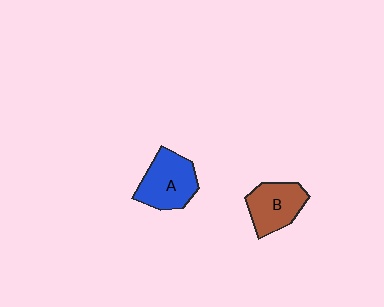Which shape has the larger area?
Shape A (blue).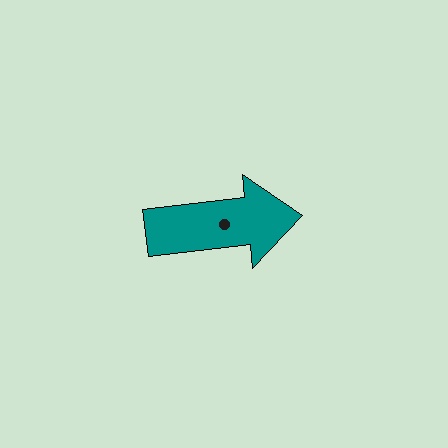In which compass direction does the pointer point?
East.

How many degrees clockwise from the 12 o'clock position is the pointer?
Approximately 83 degrees.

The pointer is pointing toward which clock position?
Roughly 3 o'clock.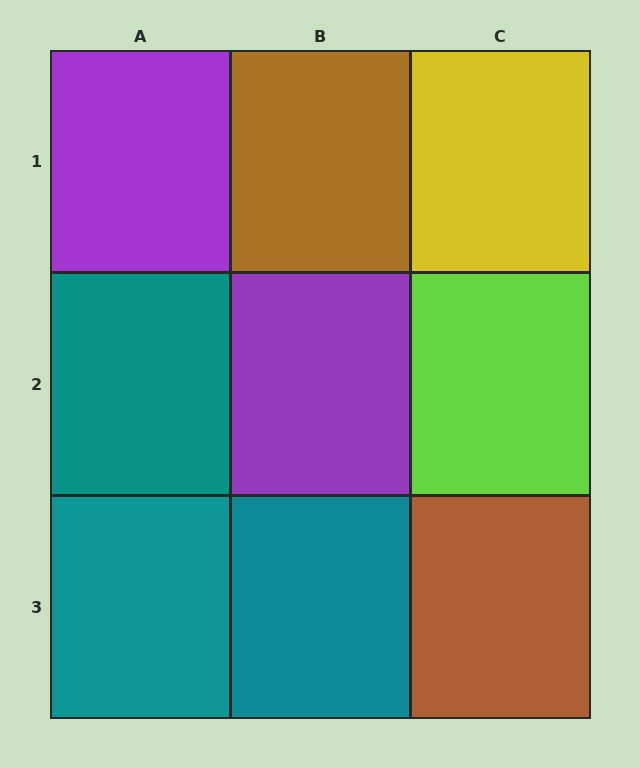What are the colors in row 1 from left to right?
Purple, brown, yellow.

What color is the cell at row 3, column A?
Teal.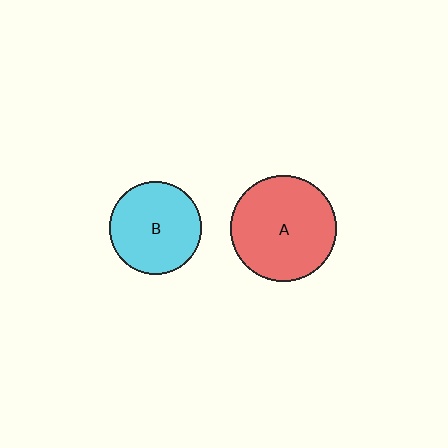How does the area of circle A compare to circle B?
Approximately 1.3 times.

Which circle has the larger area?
Circle A (red).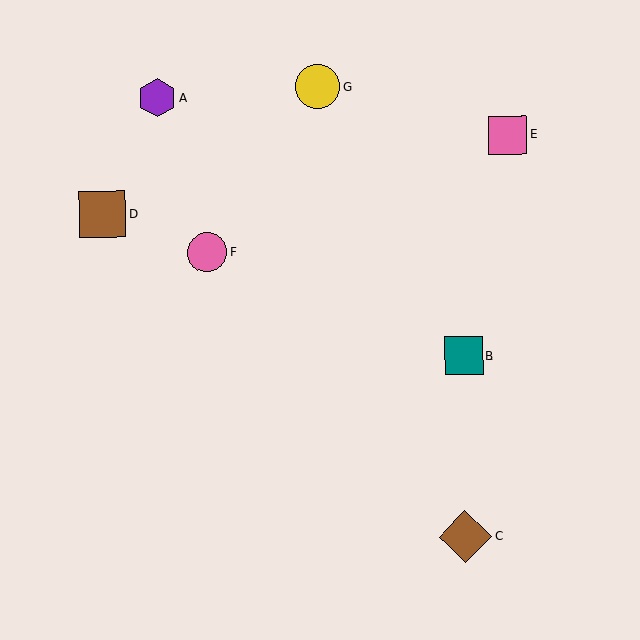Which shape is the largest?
The brown diamond (labeled C) is the largest.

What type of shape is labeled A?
Shape A is a purple hexagon.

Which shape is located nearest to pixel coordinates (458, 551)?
The brown diamond (labeled C) at (465, 537) is nearest to that location.